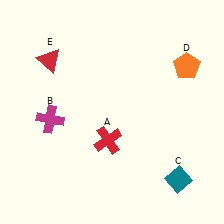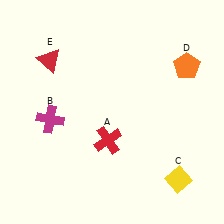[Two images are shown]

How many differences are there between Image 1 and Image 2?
There is 1 difference between the two images.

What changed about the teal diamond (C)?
In Image 1, C is teal. In Image 2, it changed to yellow.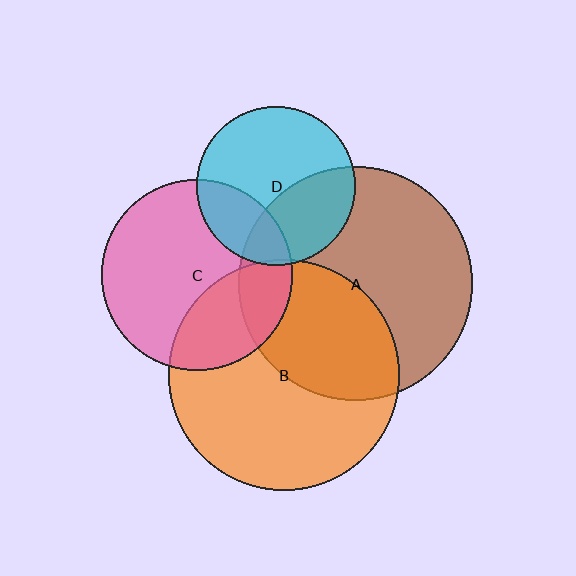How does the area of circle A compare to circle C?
Approximately 1.5 times.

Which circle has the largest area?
Circle A (brown).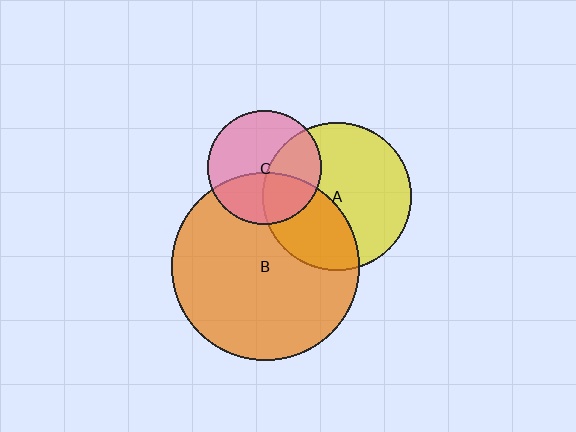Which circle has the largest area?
Circle B (orange).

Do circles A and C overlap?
Yes.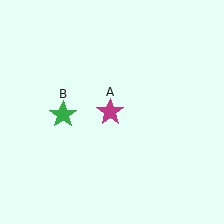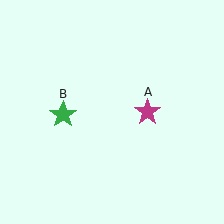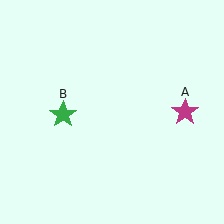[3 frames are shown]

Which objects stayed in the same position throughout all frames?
Green star (object B) remained stationary.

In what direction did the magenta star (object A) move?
The magenta star (object A) moved right.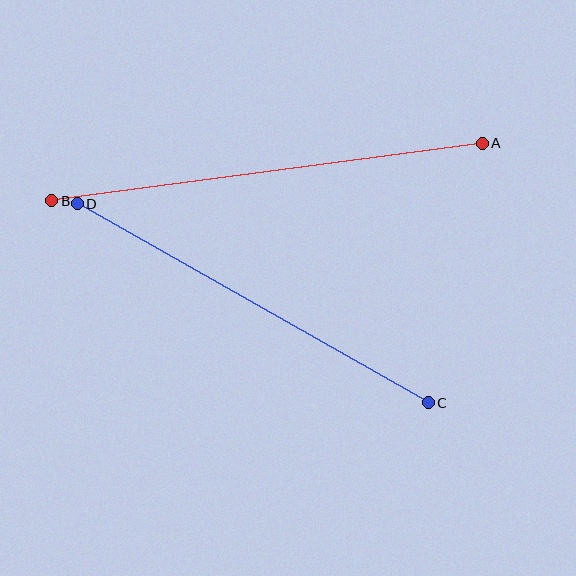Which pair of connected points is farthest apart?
Points A and B are farthest apart.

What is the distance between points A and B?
The distance is approximately 434 pixels.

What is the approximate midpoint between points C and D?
The midpoint is at approximately (253, 303) pixels.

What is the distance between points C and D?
The distance is approximately 403 pixels.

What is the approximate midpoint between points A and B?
The midpoint is at approximately (267, 172) pixels.